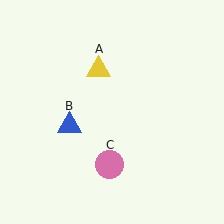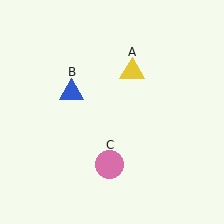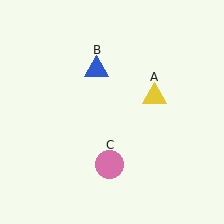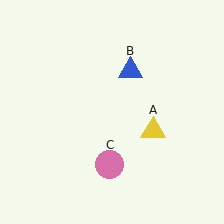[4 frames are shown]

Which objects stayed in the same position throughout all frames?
Pink circle (object C) remained stationary.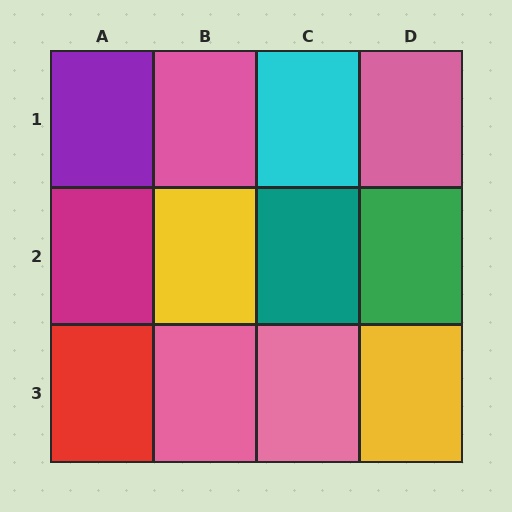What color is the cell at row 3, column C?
Pink.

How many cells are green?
1 cell is green.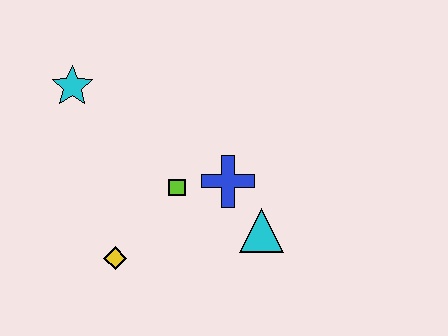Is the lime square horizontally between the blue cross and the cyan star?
Yes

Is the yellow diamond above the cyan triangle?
No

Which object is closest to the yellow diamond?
The lime square is closest to the yellow diamond.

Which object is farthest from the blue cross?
The cyan star is farthest from the blue cross.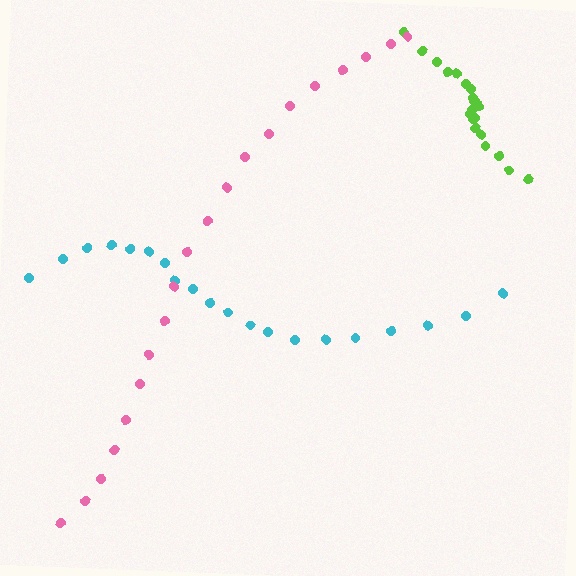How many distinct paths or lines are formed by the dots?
There are 3 distinct paths.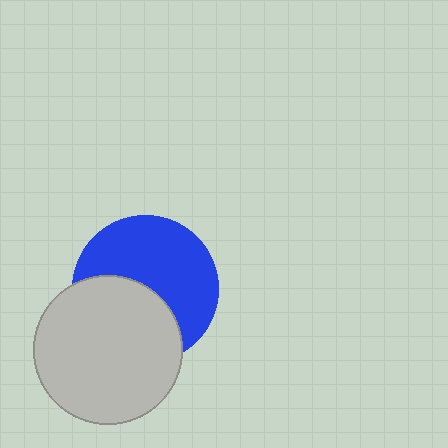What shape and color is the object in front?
The object in front is a light gray circle.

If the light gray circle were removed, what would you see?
You would see the complete blue circle.